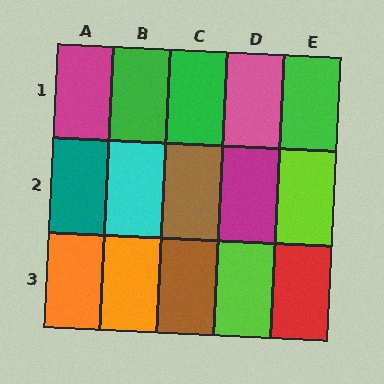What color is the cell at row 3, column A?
Orange.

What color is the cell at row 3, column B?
Orange.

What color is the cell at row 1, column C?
Green.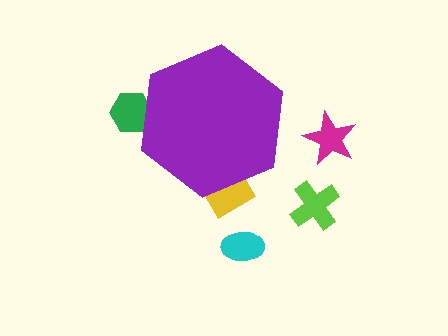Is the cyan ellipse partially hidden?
No, the cyan ellipse is fully visible.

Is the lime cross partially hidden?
No, the lime cross is fully visible.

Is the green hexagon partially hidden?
Yes, the green hexagon is partially hidden behind the purple hexagon.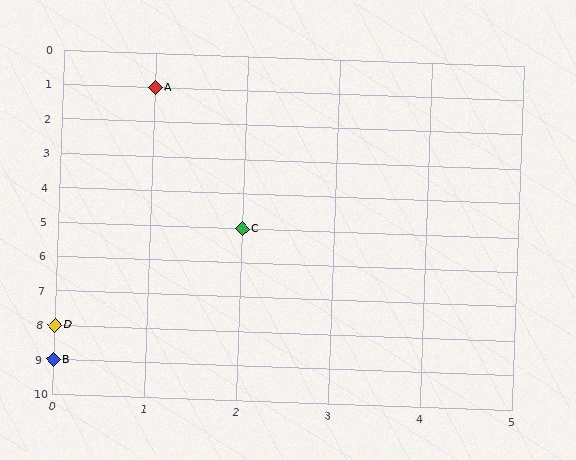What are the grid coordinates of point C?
Point C is at grid coordinates (2, 5).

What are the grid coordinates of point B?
Point B is at grid coordinates (0, 9).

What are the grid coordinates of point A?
Point A is at grid coordinates (1, 1).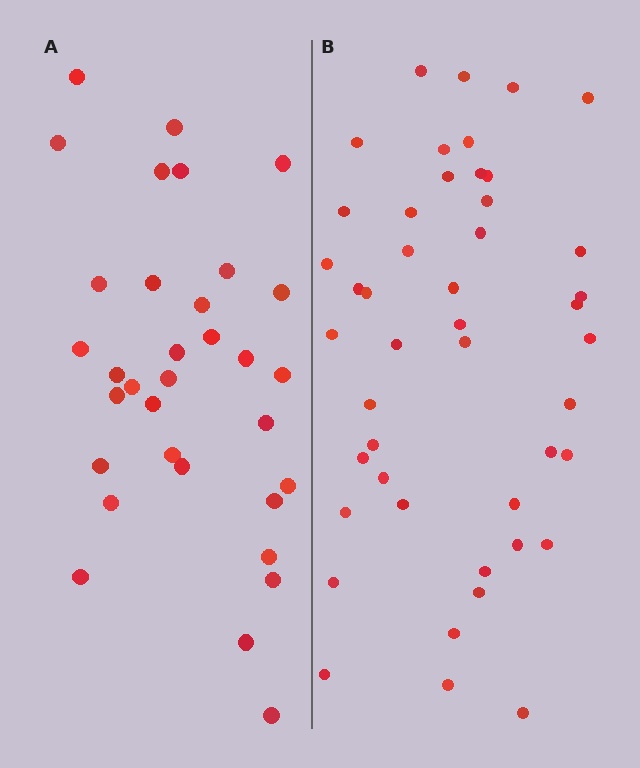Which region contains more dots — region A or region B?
Region B (the right region) has more dots.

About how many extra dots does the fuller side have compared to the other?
Region B has approximately 15 more dots than region A.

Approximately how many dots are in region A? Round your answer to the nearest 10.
About 30 dots. (The exact count is 33, which rounds to 30.)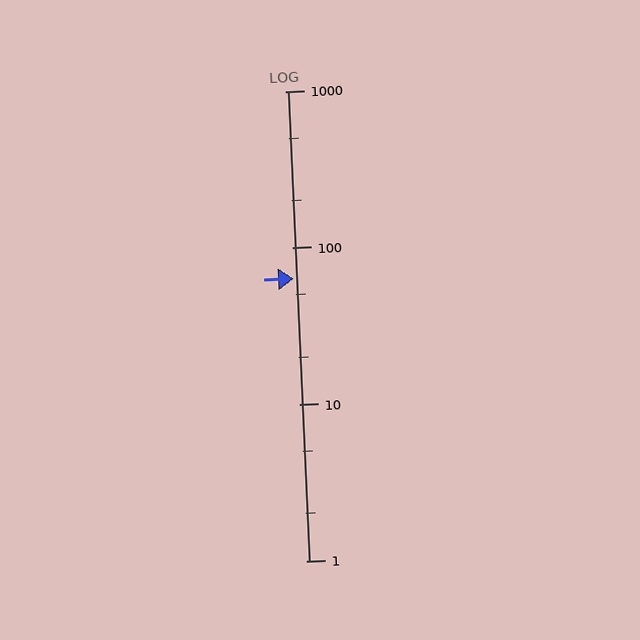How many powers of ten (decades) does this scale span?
The scale spans 3 decades, from 1 to 1000.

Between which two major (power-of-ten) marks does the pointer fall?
The pointer is between 10 and 100.